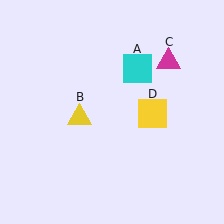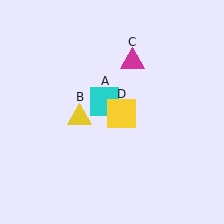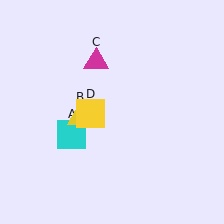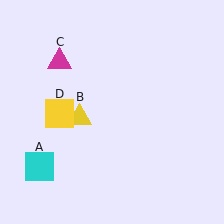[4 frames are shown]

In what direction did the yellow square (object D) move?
The yellow square (object D) moved left.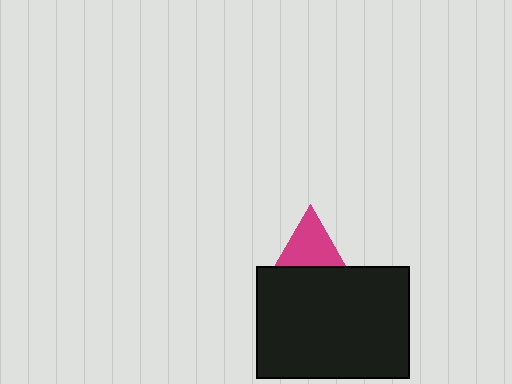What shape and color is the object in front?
The object in front is a black rectangle.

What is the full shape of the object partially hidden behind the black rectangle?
The partially hidden object is a magenta triangle.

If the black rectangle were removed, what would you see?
You would see the complete magenta triangle.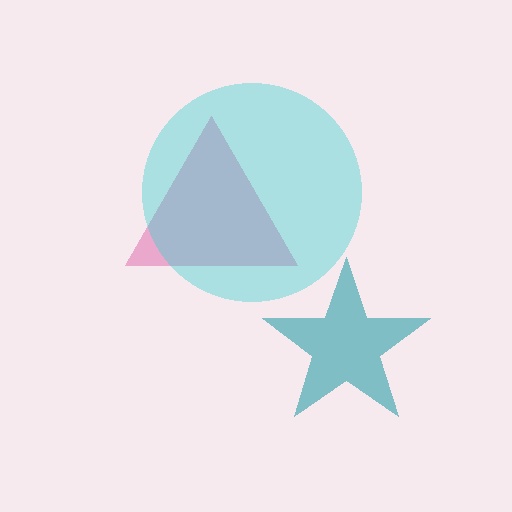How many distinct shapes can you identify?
There are 3 distinct shapes: a pink triangle, a teal star, a cyan circle.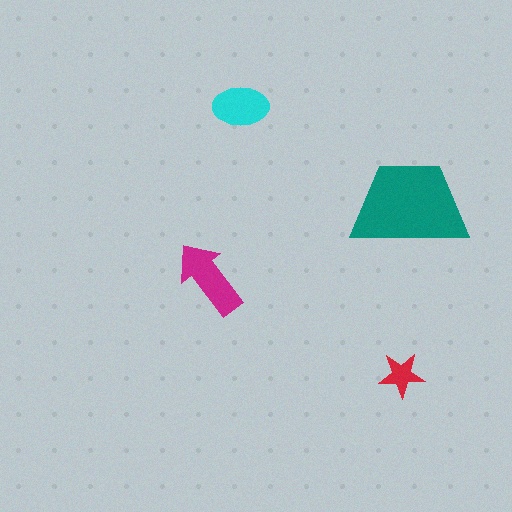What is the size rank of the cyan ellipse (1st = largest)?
3rd.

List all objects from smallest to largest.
The red star, the cyan ellipse, the magenta arrow, the teal trapezoid.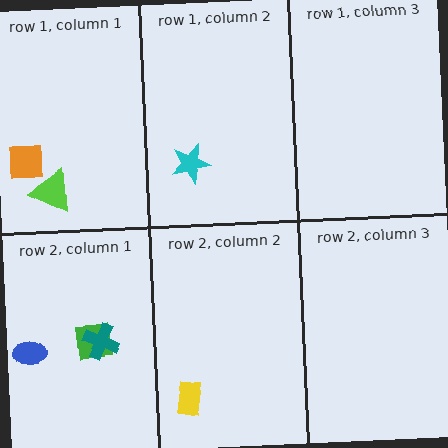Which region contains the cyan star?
The row 1, column 2 region.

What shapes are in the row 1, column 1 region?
The orange square, the lime triangle.